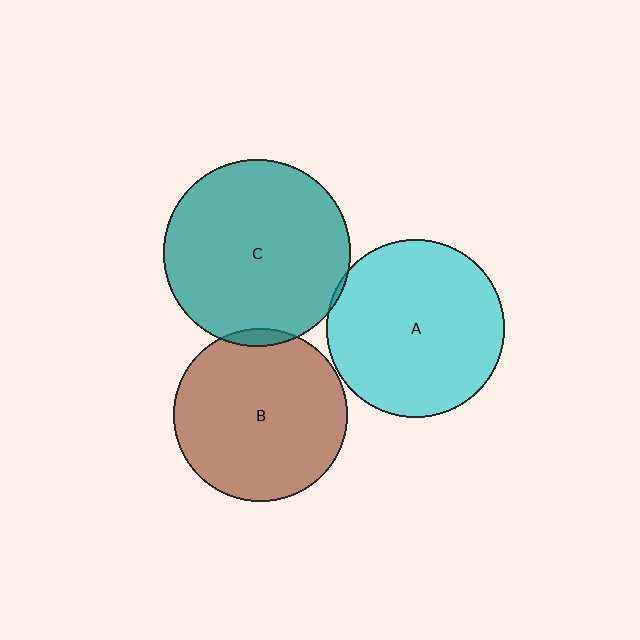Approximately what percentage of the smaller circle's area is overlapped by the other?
Approximately 5%.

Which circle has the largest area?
Circle C (teal).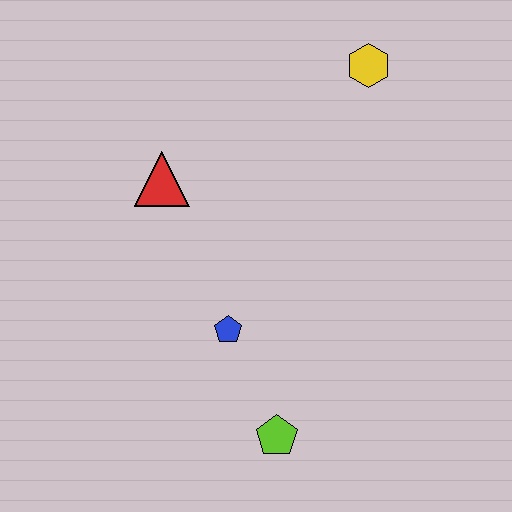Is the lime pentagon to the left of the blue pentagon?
No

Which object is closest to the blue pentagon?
The lime pentagon is closest to the blue pentagon.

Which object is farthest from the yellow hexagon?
The lime pentagon is farthest from the yellow hexagon.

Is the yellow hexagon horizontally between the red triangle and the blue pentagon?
No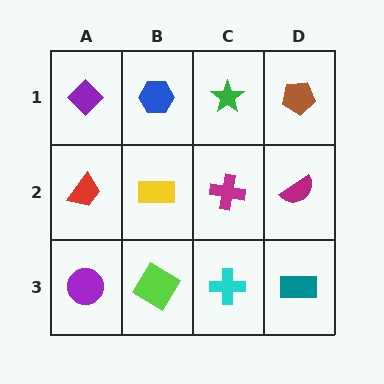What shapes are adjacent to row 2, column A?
A purple diamond (row 1, column A), a purple circle (row 3, column A), a yellow rectangle (row 2, column B).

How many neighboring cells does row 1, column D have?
2.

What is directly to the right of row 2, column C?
A magenta semicircle.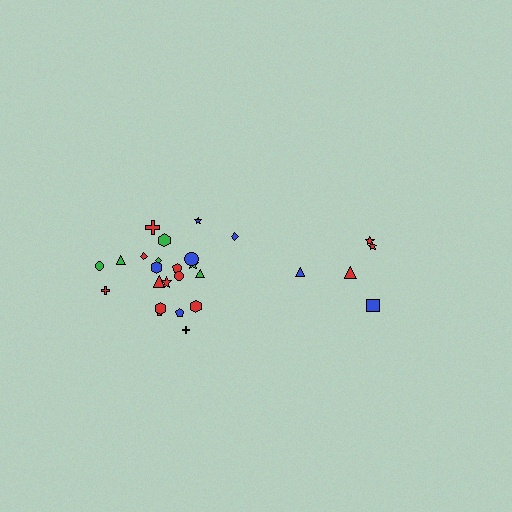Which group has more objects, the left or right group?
The left group.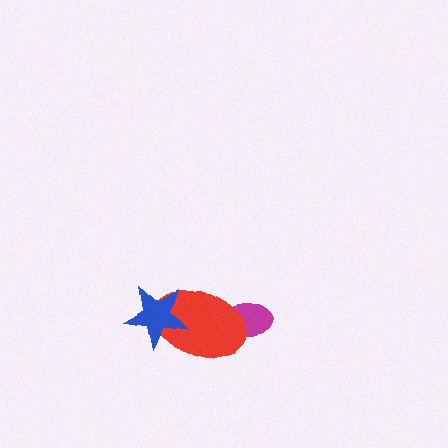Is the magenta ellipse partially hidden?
Yes, it is partially covered by another shape.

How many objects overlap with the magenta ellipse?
1 object overlaps with the magenta ellipse.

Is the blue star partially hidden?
No, no other shape covers it.